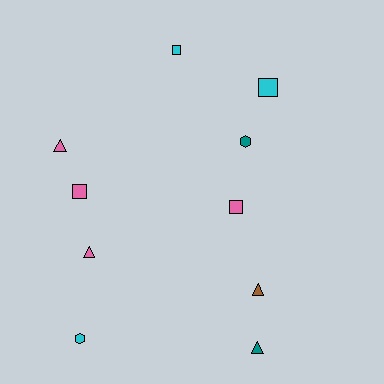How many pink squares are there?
There are 2 pink squares.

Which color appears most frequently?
Pink, with 4 objects.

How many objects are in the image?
There are 10 objects.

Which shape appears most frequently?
Square, with 4 objects.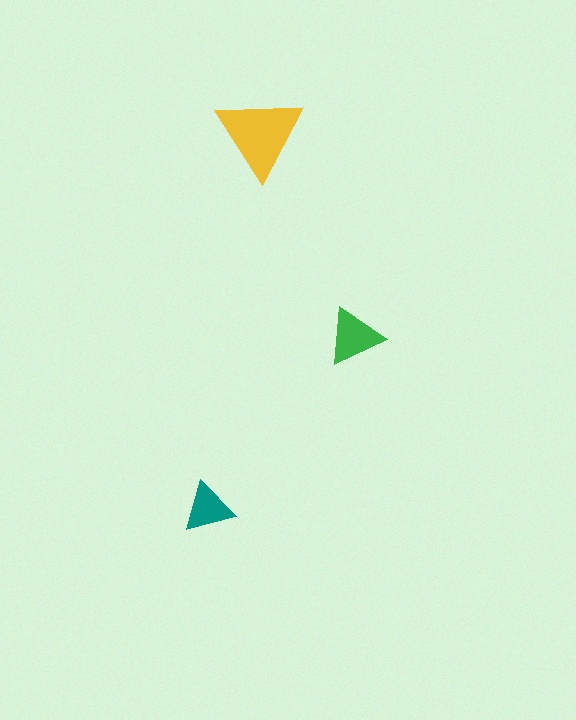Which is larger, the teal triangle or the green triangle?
The green one.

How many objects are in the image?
There are 3 objects in the image.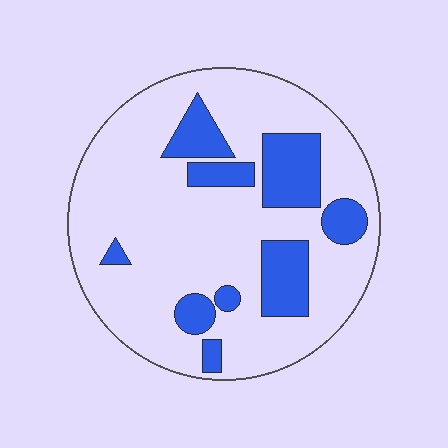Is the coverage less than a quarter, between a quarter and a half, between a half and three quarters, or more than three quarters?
Less than a quarter.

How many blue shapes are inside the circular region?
9.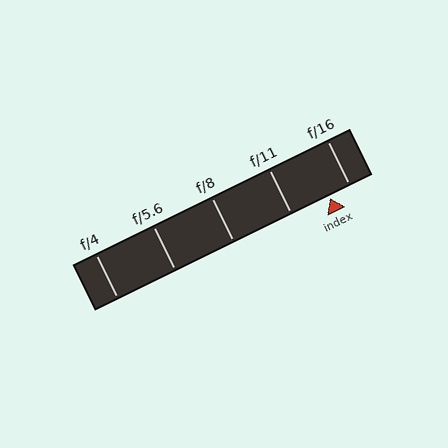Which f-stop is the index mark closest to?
The index mark is closest to f/16.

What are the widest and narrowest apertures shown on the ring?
The widest aperture shown is f/4 and the narrowest is f/16.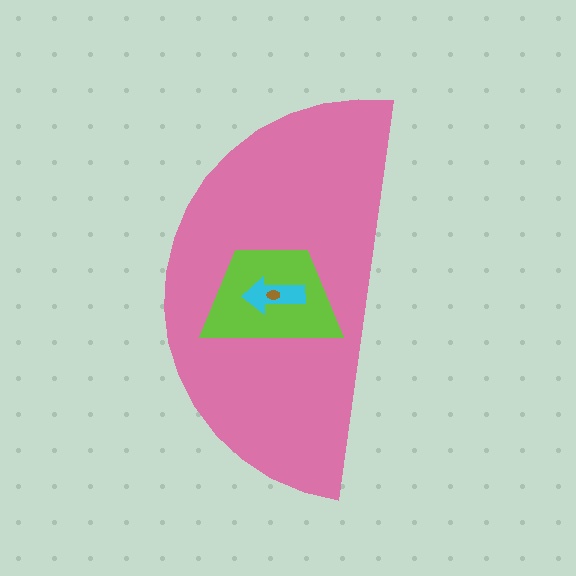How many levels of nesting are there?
4.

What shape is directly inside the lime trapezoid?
The cyan arrow.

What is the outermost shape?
The pink semicircle.